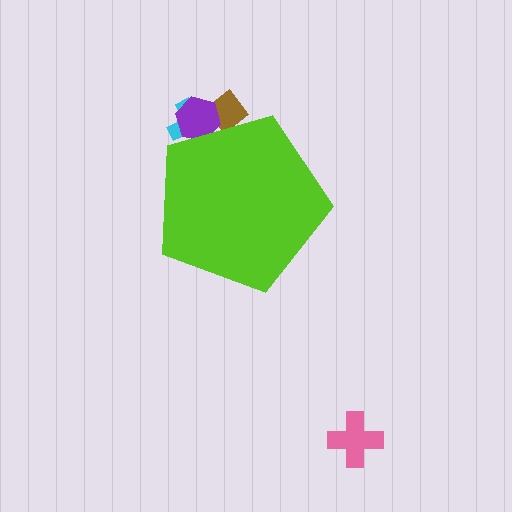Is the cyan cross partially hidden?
Yes, the cyan cross is partially hidden behind the lime pentagon.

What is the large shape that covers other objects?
A lime pentagon.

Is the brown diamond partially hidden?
Yes, the brown diamond is partially hidden behind the lime pentagon.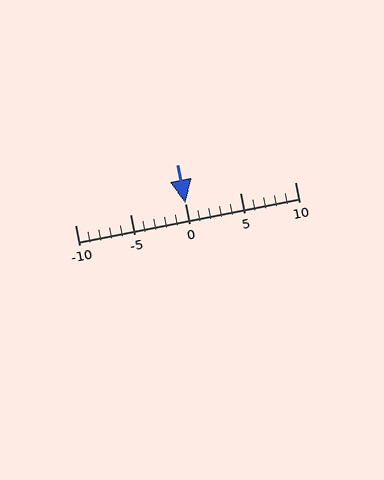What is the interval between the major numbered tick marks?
The major tick marks are spaced 5 units apart.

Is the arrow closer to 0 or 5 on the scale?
The arrow is closer to 0.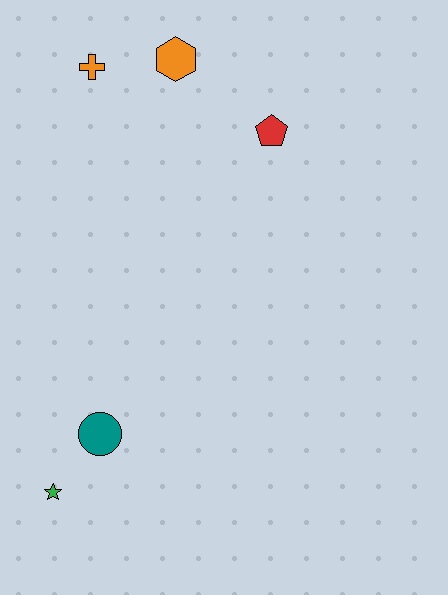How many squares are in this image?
There are no squares.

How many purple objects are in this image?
There are no purple objects.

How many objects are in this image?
There are 5 objects.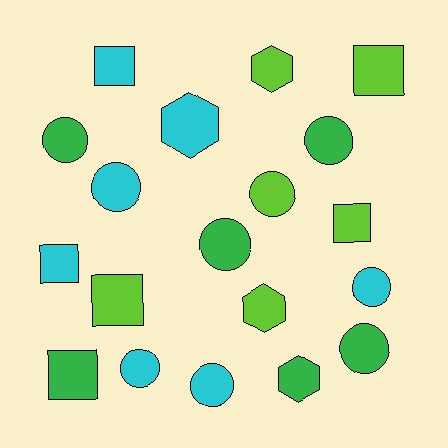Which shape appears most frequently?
Circle, with 9 objects.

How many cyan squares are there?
There are 2 cyan squares.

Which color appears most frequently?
Cyan, with 7 objects.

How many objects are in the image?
There are 19 objects.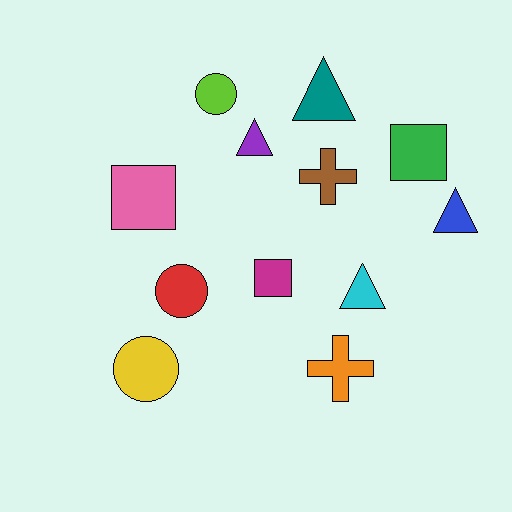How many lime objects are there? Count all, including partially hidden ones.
There is 1 lime object.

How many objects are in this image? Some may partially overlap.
There are 12 objects.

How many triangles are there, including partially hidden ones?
There are 4 triangles.